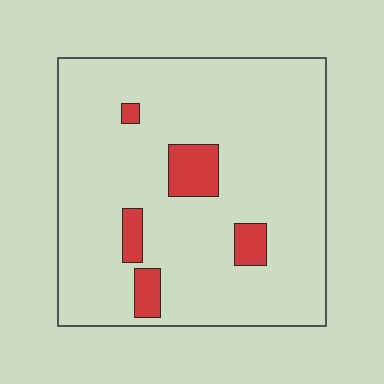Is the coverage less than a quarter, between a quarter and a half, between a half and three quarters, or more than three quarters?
Less than a quarter.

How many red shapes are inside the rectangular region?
5.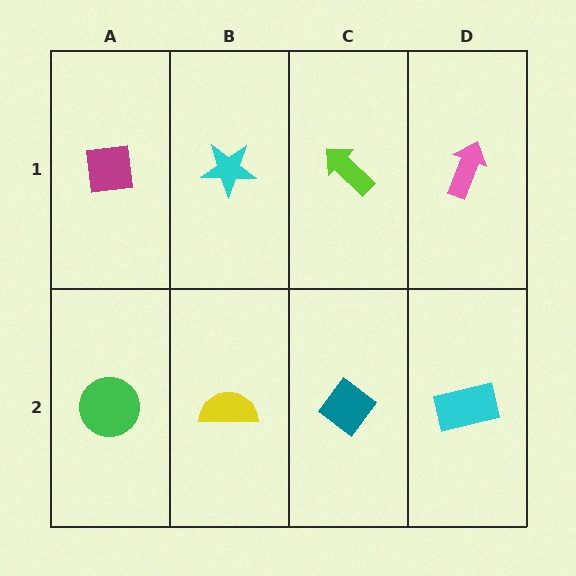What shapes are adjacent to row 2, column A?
A magenta square (row 1, column A), a yellow semicircle (row 2, column B).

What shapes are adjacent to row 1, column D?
A cyan rectangle (row 2, column D), a lime arrow (row 1, column C).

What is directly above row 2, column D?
A pink arrow.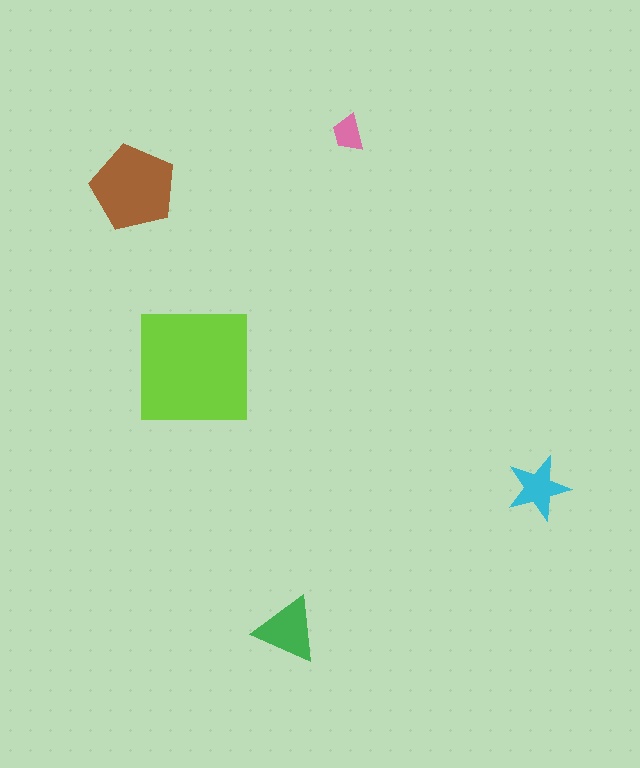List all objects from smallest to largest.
The pink trapezoid, the cyan star, the green triangle, the brown pentagon, the lime square.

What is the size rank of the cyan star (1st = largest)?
4th.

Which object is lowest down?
The green triangle is bottommost.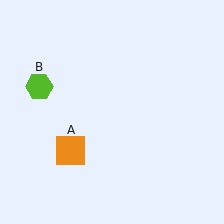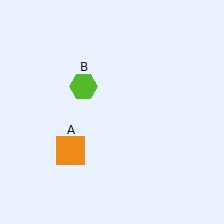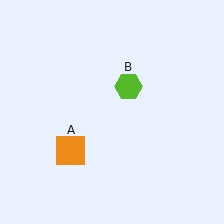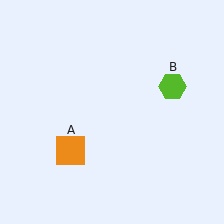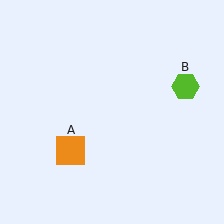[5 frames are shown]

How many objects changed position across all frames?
1 object changed position: lime hexagon (object B).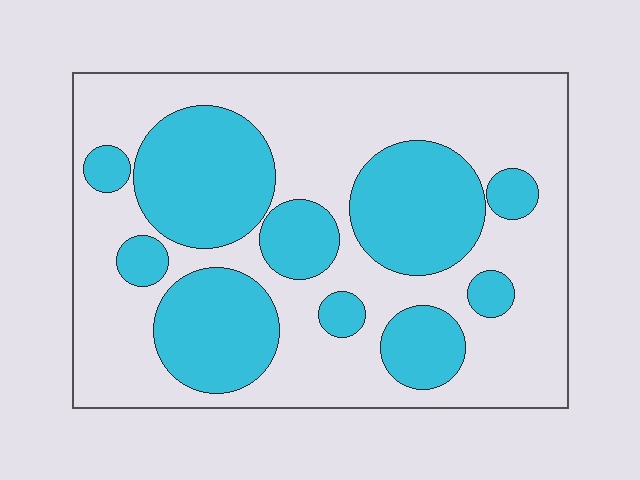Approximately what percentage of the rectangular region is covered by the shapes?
Approximately 40%.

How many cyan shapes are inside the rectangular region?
10.